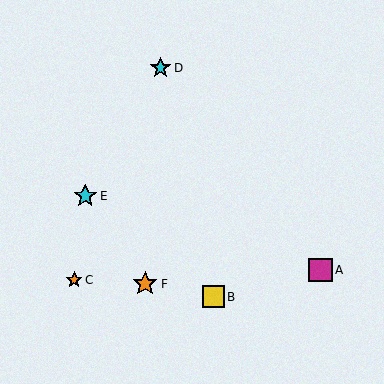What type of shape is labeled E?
Shape E is a cyan star.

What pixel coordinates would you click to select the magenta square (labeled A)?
Click at (320, 270) to select the magenta square A.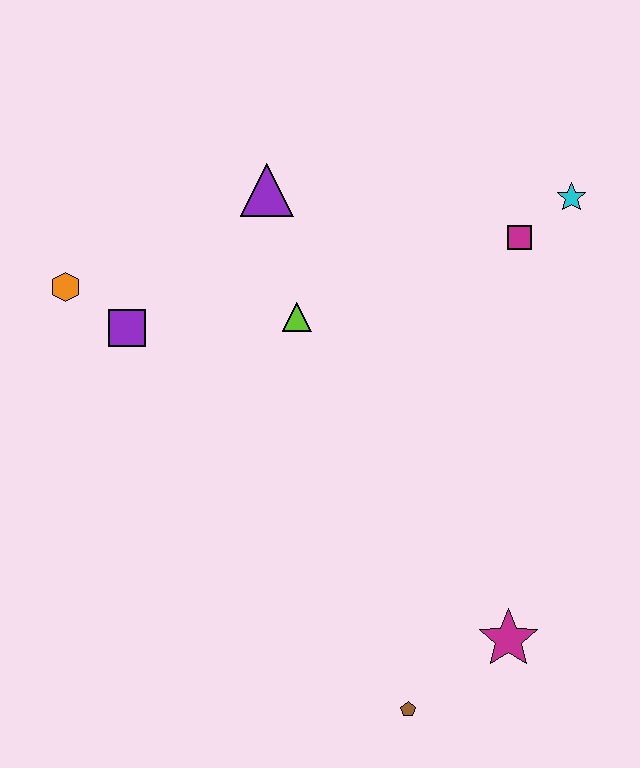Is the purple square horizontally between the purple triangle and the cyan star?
No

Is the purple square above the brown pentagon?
Yes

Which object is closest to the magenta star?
The brown pentagon is closest to the magenta star.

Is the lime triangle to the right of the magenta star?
No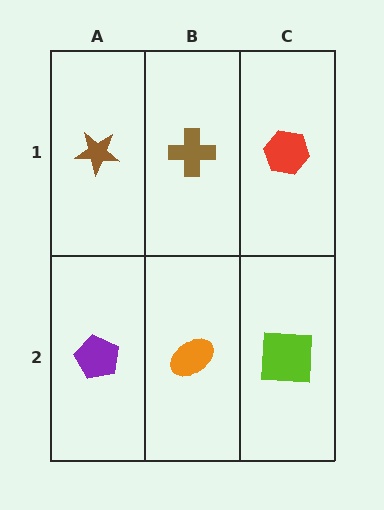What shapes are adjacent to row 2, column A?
A brown star (row 1, column A), an orange ellipse (row 2, column B).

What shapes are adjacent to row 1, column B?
An orange ellipse (row 2, column B), a brown star (row 1, column A), a red hexagon (row 1, column C).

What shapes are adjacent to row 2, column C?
A red hexagon (row 1, column C), an orange ellipse (row 2, column B).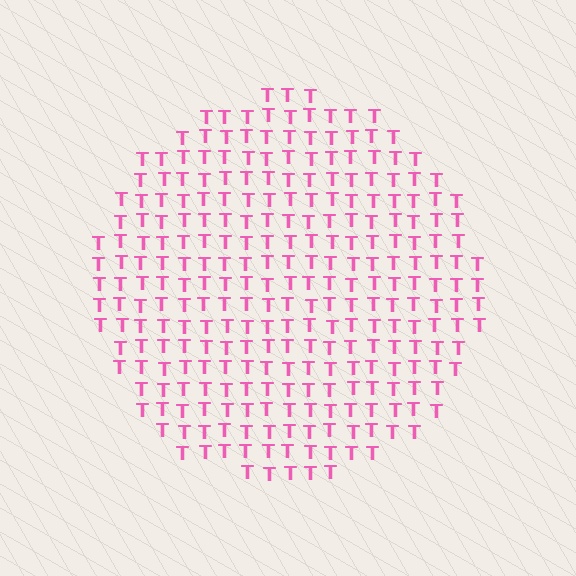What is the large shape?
The large shape is a circle.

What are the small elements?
The small elements are letter T's.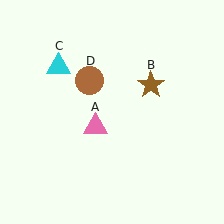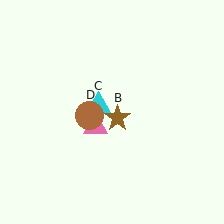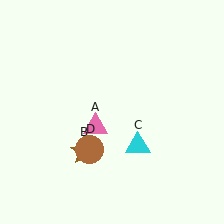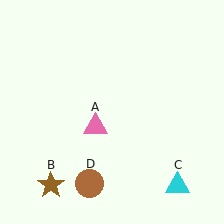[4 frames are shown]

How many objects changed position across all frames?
3 objects changed position: brown star (object B), cyan triangle (object C), brown circle (object D).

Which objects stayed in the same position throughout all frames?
Pink triangle (object A) remained stationary.